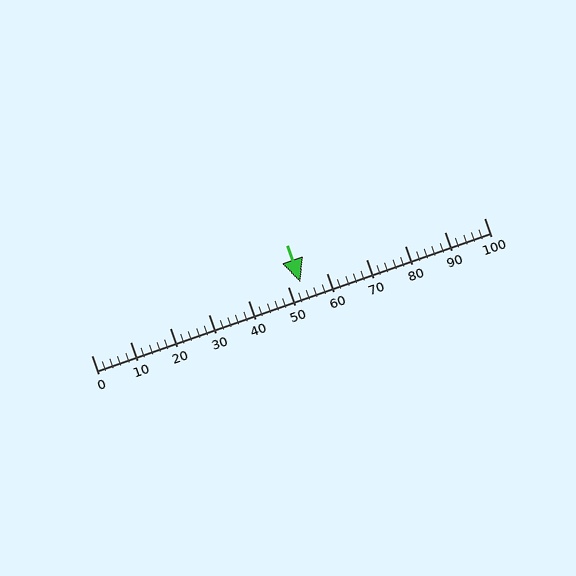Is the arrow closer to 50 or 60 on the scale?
The arrow is closer to 50.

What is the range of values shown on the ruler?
The ruler shows values from 0 to 100.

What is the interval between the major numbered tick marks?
The major tick marks are spaced 10 units apart.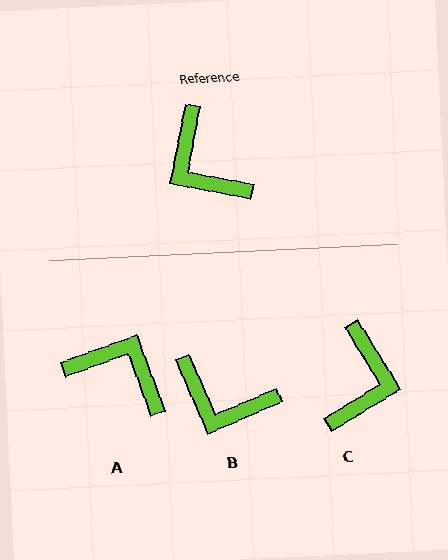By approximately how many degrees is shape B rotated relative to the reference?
Approximately 34 degrees counter-clockwise.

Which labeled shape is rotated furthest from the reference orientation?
A, about 150 degrees away.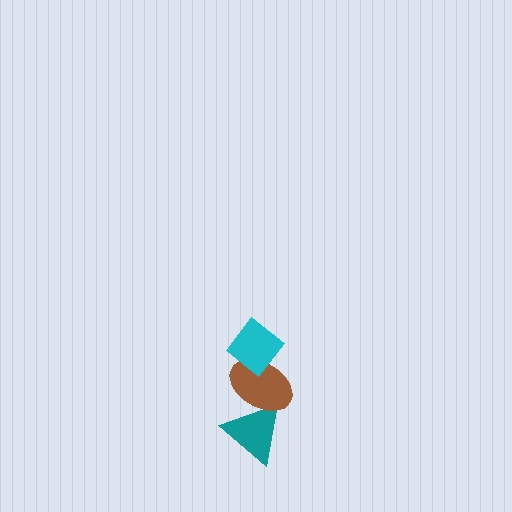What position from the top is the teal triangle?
The teal triangle is 3rd from the top.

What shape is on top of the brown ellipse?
The cyan diamond is on top of the brown ellipse.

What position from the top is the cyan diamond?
The cyan diamond is 1st from the top.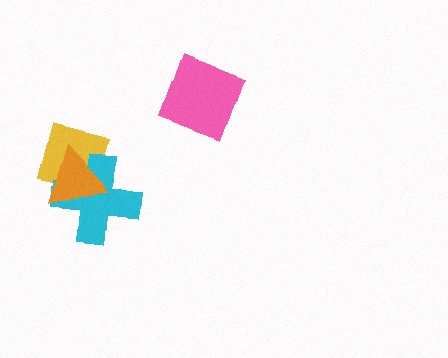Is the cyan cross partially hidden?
Yes, it is partially covered by another shape.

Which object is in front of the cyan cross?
The orange triangle is in front of the cyan cross.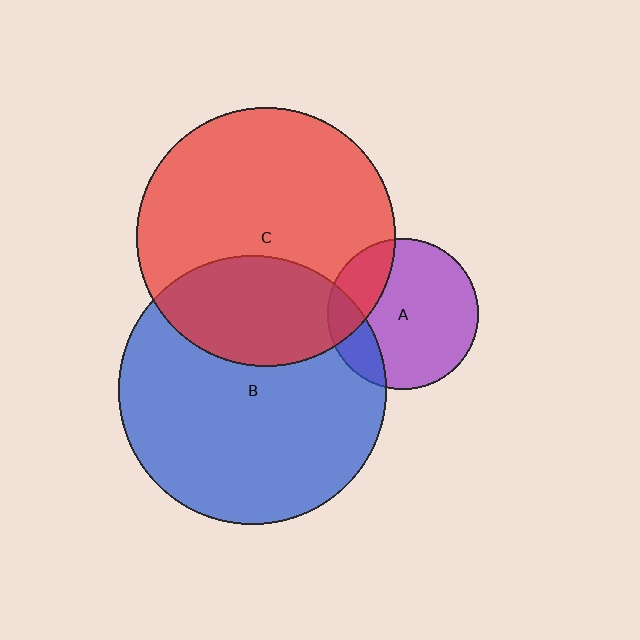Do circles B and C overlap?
Yes.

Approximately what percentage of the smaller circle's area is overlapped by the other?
Approximately 30%.